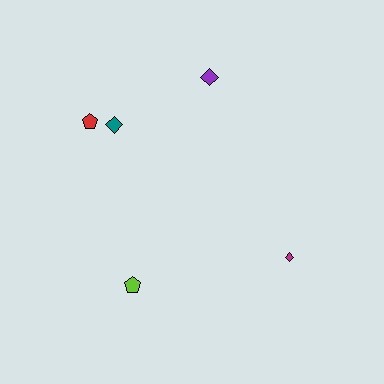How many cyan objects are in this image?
There are no cyan objects.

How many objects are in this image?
There are 5 objects.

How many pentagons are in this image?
There are 2 pentagons.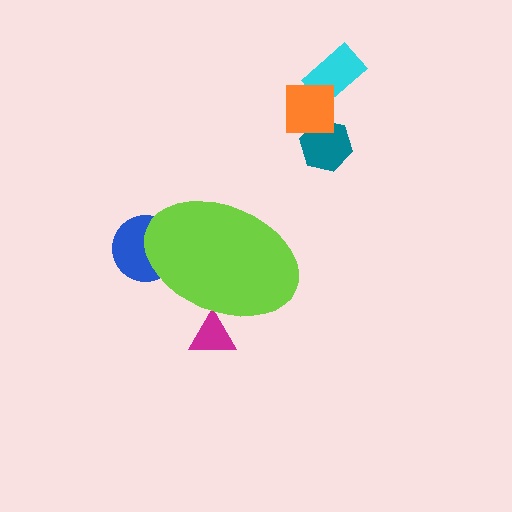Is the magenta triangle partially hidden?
Yes, the magenta triangle is partially hidden behind the lime ellipse.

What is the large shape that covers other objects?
A lime ellipse.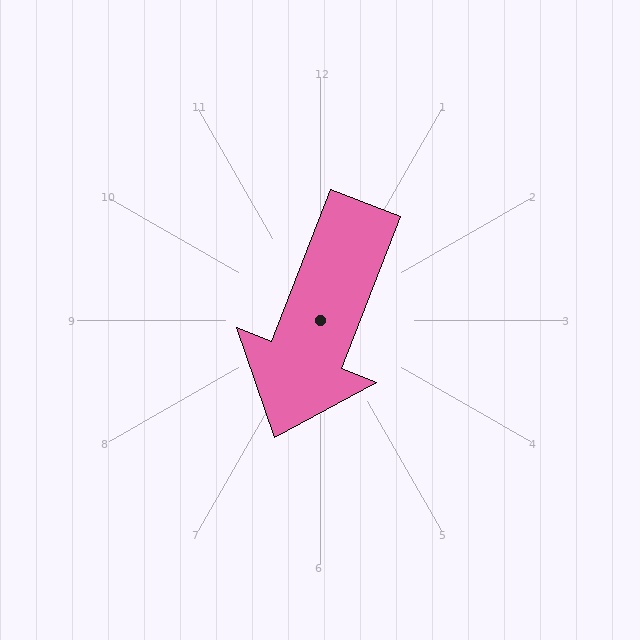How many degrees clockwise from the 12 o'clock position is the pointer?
Approximately 201 degrees.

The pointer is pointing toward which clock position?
Roughly 7 o'clock.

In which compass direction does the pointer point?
South.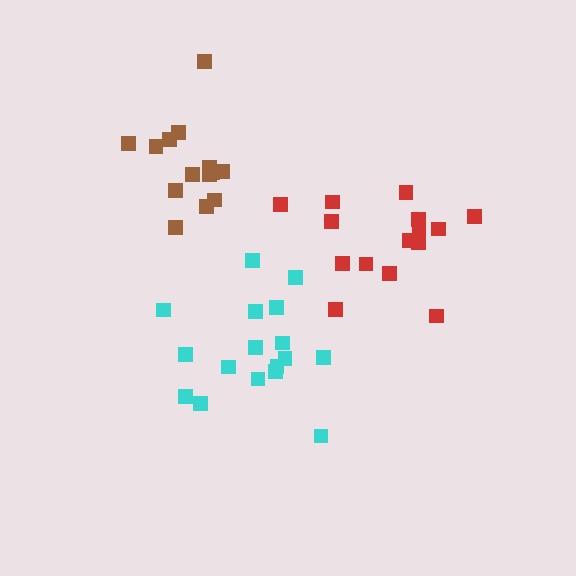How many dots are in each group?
Group 1: 17 dots, Group 2: 14 dots, Group 3: 15 dots (46 total).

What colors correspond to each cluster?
The clusters are colored: cyan, brown, red.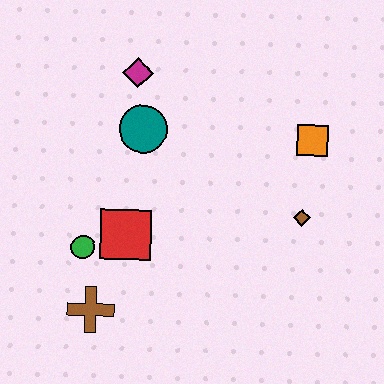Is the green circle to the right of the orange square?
No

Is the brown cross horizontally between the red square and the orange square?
No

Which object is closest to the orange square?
The brown diamond is closest to the orange square.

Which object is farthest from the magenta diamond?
The brown cross is farthest from the magenta diamond.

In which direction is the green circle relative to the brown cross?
The green circle is above the brown cross.